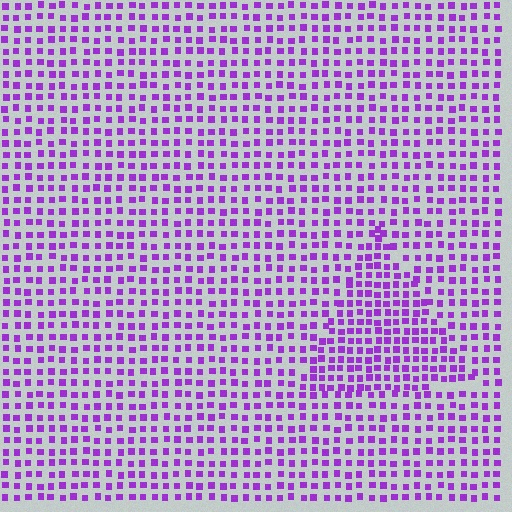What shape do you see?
I see a triangle.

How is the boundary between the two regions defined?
The boundary is defined by a change in element density (approximately 1.5x ratio). All elements are the same color, size, and shape.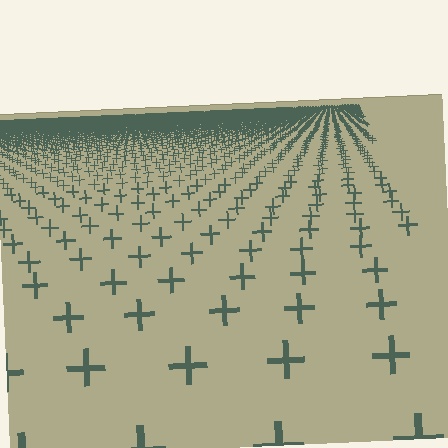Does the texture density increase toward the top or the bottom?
Density increases toward the top.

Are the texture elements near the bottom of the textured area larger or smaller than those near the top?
Larger. Near the bottom, elements are closer to the viewer and appear at a bigger on-screen size.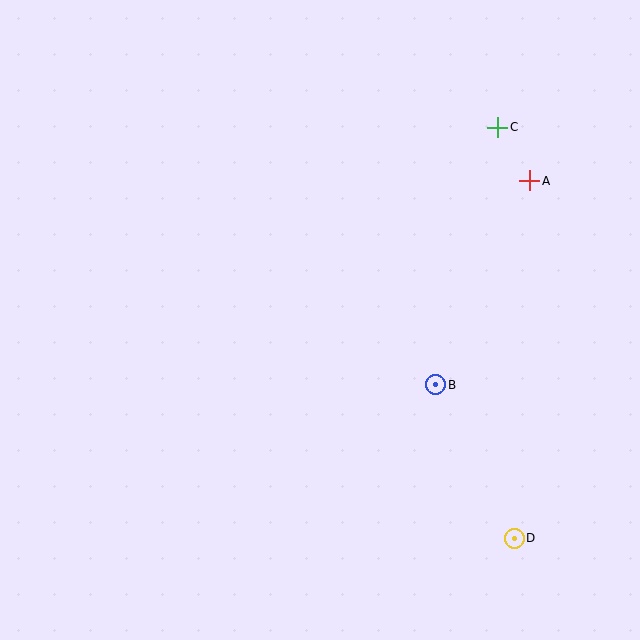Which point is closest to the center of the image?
Point B at (436, 385) is closest to the center.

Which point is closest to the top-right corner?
Point C is closest to the top-right corner.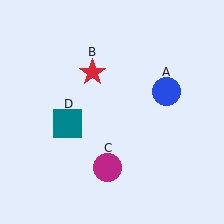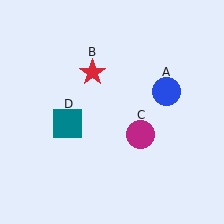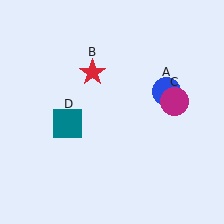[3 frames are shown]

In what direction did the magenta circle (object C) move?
The magenta circle (object C) moved up and to the right.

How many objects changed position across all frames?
1 object changed position: magenta circle (object C).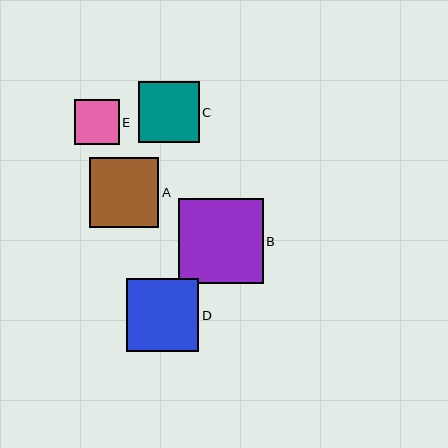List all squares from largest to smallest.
From largest to smallest: B, D, A, C, E.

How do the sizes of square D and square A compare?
Square D and square A are approximately the same size.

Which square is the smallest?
Square E is the smallest with a size of approximately 45 pixels.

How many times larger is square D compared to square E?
Square D is approximately 1.6 times the size of square E.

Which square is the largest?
Square B is the largest with a size of approximately 85 pixels.